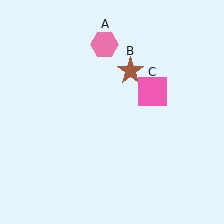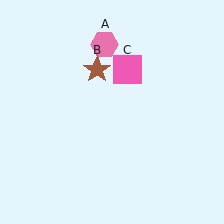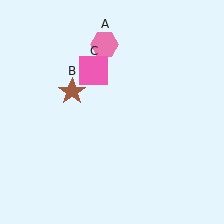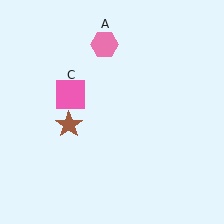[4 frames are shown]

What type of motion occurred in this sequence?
The brown star (object B), pink square (object C) rotated counterclockwise around the center of the scene.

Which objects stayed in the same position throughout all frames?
Pink hexagon (object A) remained stationary.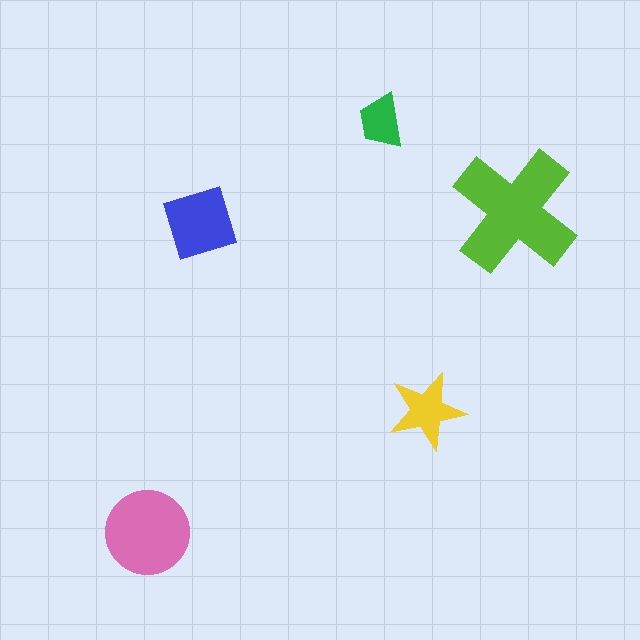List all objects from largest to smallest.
The lime cross, the pink circle, the blue diamond, the yellow star, the green trapezoid.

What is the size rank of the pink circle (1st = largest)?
2nd.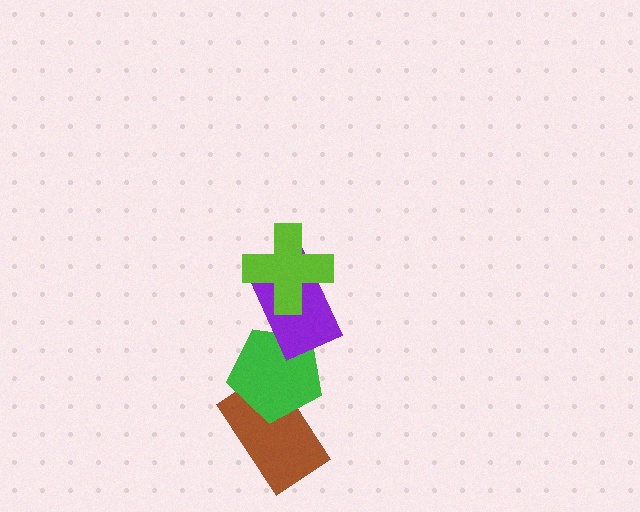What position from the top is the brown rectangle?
The brown rectangle is 4th from the top.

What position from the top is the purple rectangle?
The purple rectangle is 2nd from the top.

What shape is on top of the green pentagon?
The purple rectangle is on top of the green pentagon.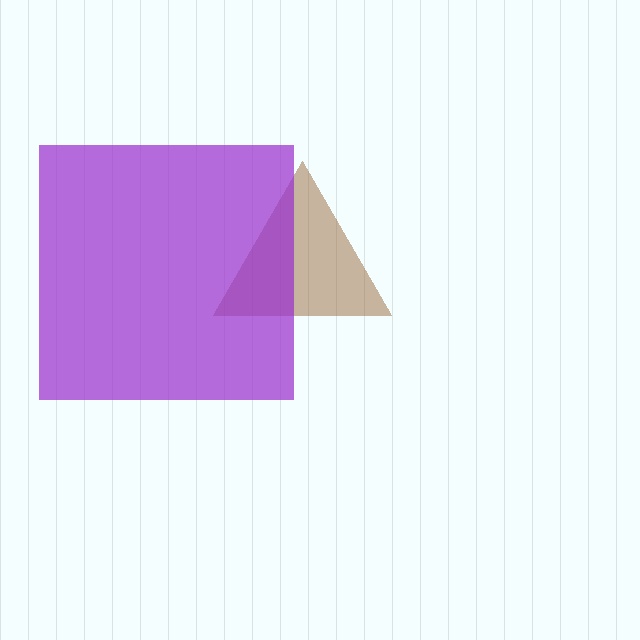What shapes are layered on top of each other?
The layered shapes are: a brown triangle, a purple square.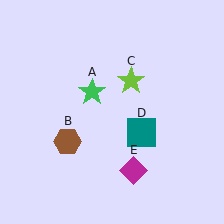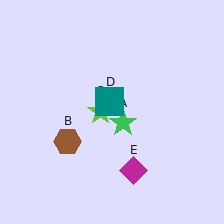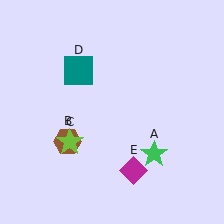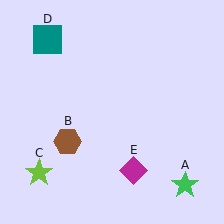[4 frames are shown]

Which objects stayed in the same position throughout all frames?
Brown hexagon (object B) and magenta diamond (object E) remained stationary.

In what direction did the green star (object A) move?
The green star (object A) moved down and to the right.